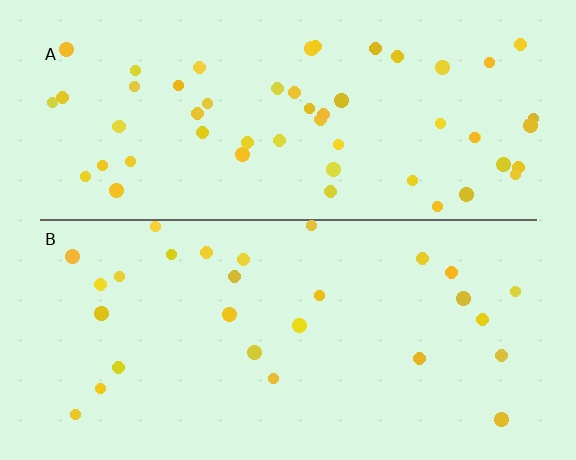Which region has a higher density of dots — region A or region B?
A (the top).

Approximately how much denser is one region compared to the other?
Approximately 2.0× — region A over region B.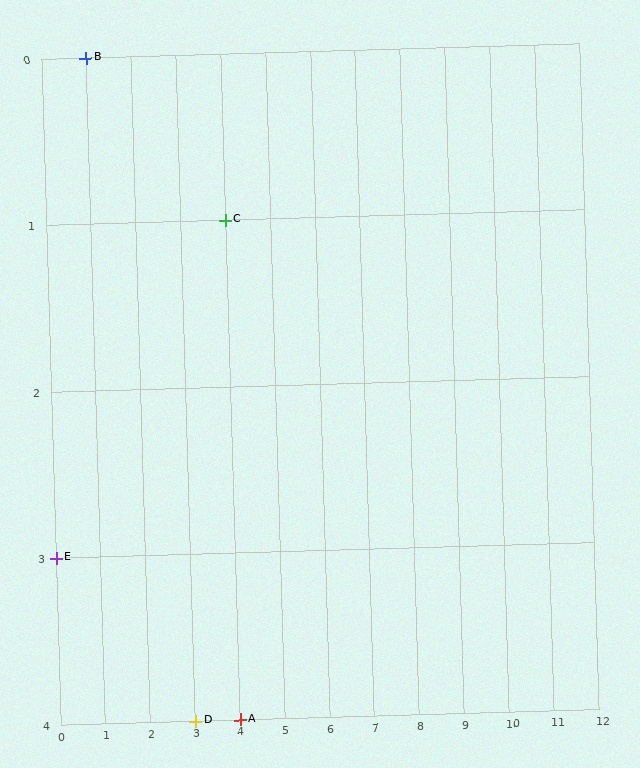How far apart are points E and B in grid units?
Points E and B are 1 column and 3 rows apart (about 3.2 grid units diagonally).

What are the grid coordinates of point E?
Point E is at grid coordinates (0, 3).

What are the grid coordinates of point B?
Point B is at grid coordinates (1, 0).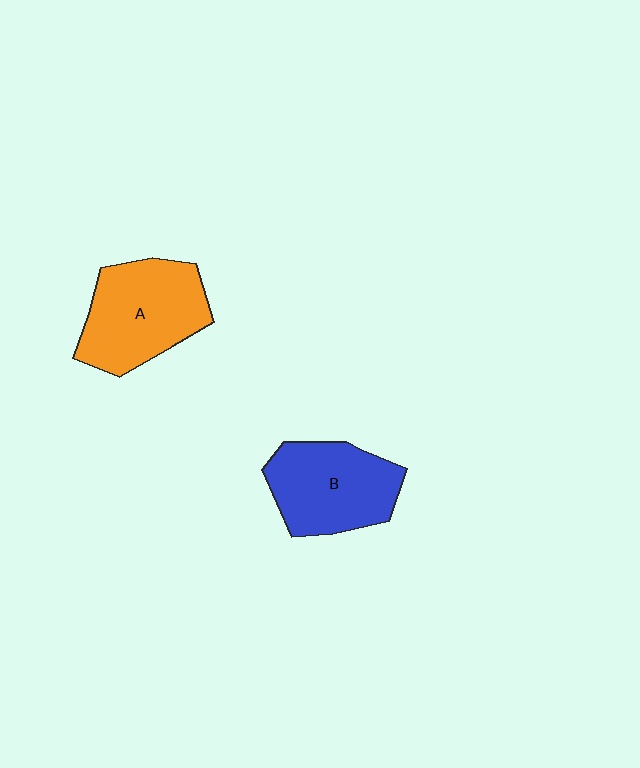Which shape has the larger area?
Shape A (orange).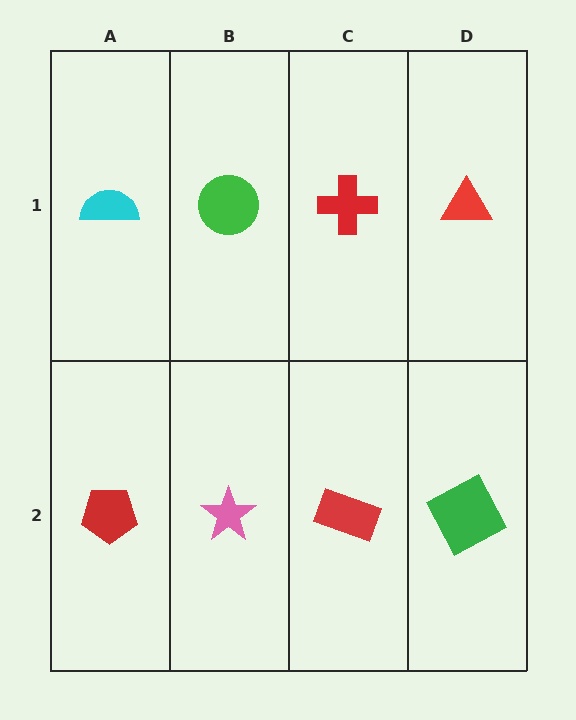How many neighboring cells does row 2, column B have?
3.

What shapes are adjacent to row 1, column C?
A red rectangle (row 2, column C), a green circle (row 1, column B), a red triangle (row 1, column D).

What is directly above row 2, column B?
A green circle.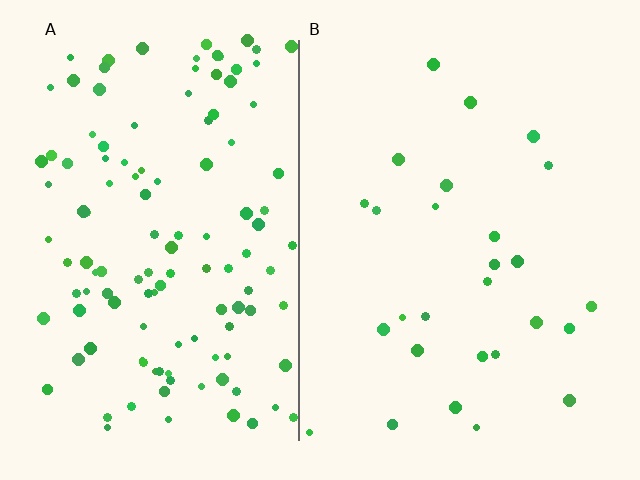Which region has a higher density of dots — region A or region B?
A (the left).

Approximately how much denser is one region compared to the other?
Approximately 4.5× — region A over region B.